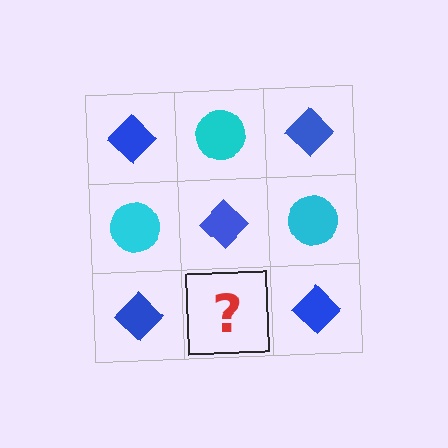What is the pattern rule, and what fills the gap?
The rule is that it alternates blue diamond and cyan circle in a checkerboard pattern. The gap should be filled with a cyan circle.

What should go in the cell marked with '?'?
The missing cell should contain a cyan circle.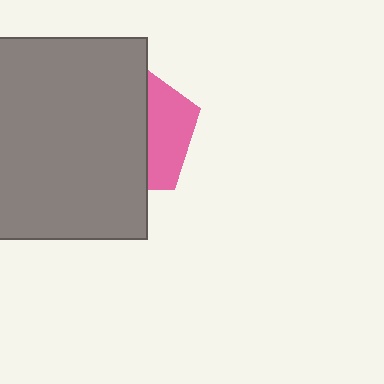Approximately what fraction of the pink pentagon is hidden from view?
Roughly 66% of the pink pentagon is hidden behind the gray square.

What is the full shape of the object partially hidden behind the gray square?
The partially hidden object is a pink pentagon.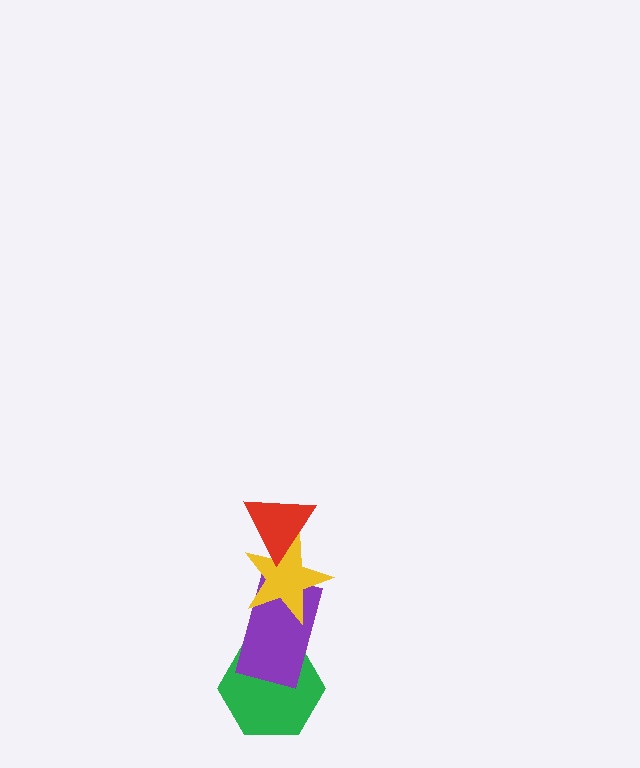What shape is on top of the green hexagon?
The purple rectangle is on top of the green hexagon.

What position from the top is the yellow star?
The yellow star is 2nd from the top.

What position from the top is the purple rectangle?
The purple rectangle is 3rd from the top.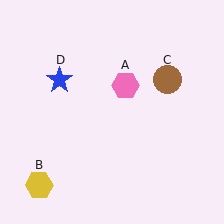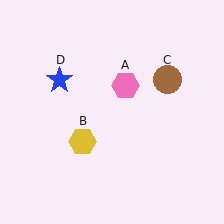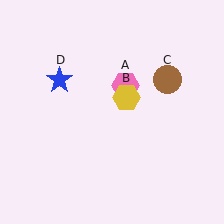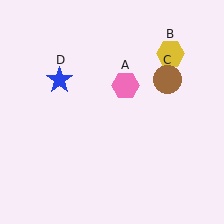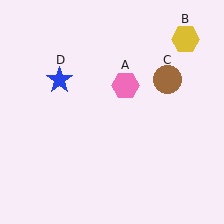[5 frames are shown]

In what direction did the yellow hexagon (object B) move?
The yellow hexagon (object B) moved up and to the right.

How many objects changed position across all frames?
1 object changed position: yellow hexagon (object B).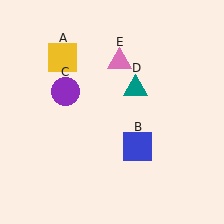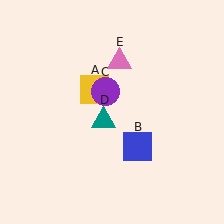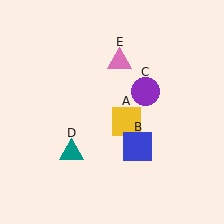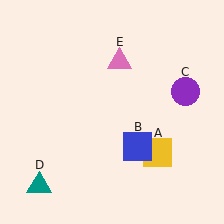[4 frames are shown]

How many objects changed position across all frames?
3 objects changed position: yellow square (object A), purple circle (object C), teal triangle (object D).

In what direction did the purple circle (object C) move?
The purple circle (object C) moved right.